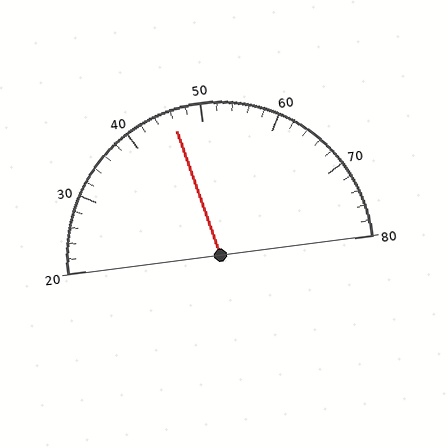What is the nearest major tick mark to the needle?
The nearest major tick mark is 50.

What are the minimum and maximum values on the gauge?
The gauge ranges from 20 to 80.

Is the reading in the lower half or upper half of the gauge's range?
The reading is in the lower half of the range (20 to 80).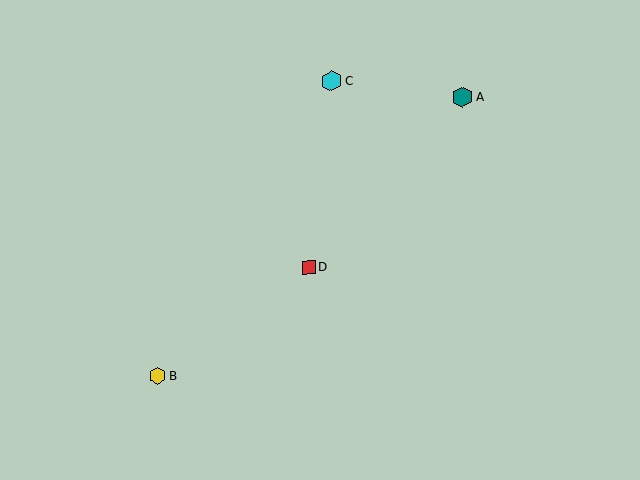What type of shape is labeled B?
Shape B is a yellow hexagon.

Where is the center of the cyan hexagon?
The center of the cyan hexagon is at (331, 81).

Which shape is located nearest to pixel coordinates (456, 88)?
The teal hexagon (labeled A) at (462, 97) is nearest to that location.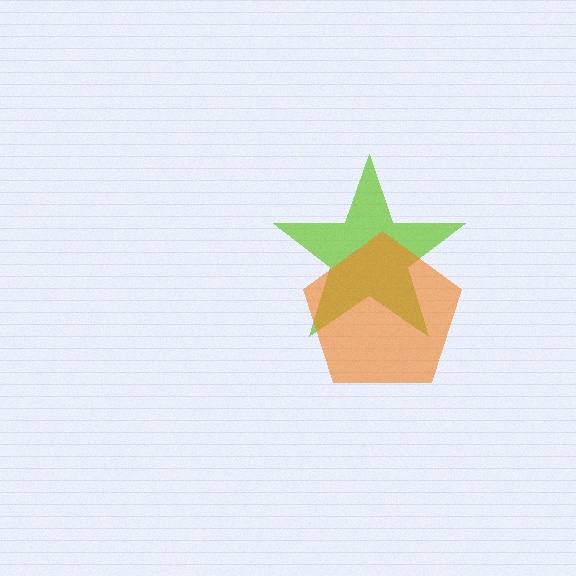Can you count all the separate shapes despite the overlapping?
Yes, there are 2 separate shapes.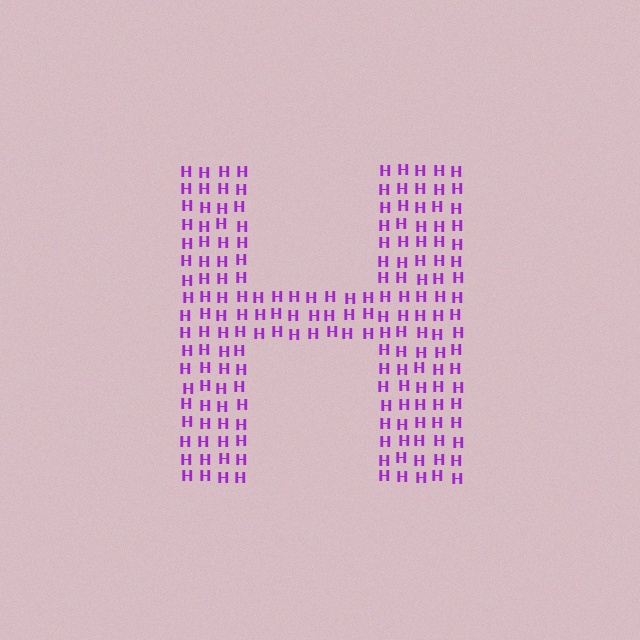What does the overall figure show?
The overall figure shows the letter H.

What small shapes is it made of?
It is made of small letter H's.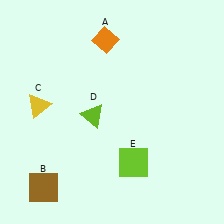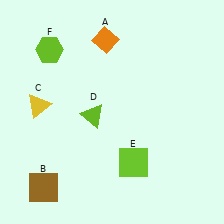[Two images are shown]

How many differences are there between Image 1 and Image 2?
There is 1 difference between the two images.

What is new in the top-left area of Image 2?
A lime hexagon (F) was added in the top-left area of Image 2.